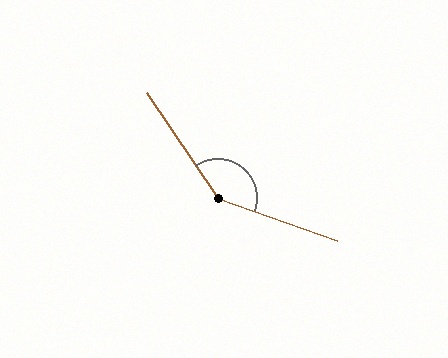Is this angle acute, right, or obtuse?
It is obtuse.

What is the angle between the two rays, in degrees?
Approximately 144 degrees.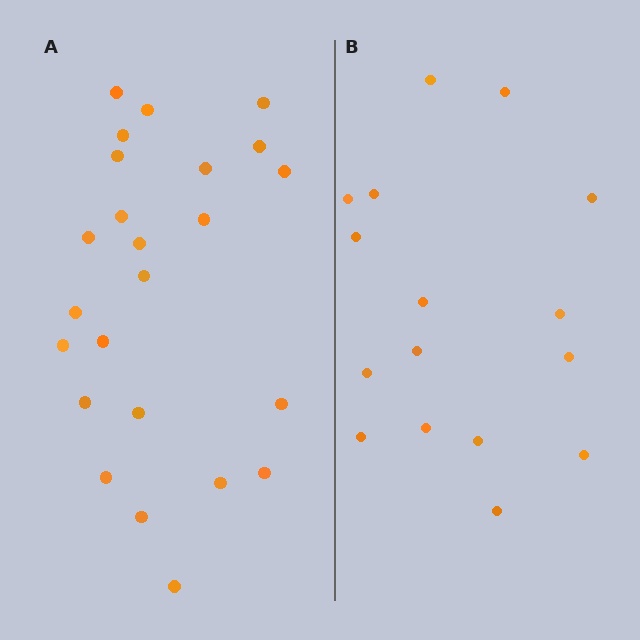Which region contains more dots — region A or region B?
Region A (the left region) has more dots.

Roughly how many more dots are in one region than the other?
Region A has roughly 8 or so more dots than region B.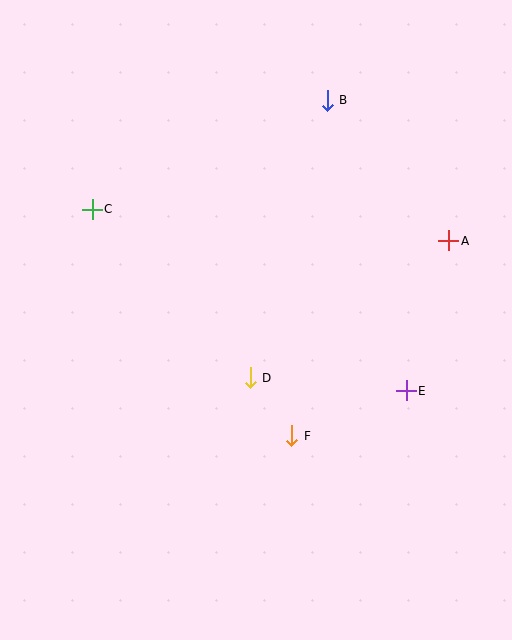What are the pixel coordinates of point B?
Point B is at (327, 100).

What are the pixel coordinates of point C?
Point C is at (92, 209).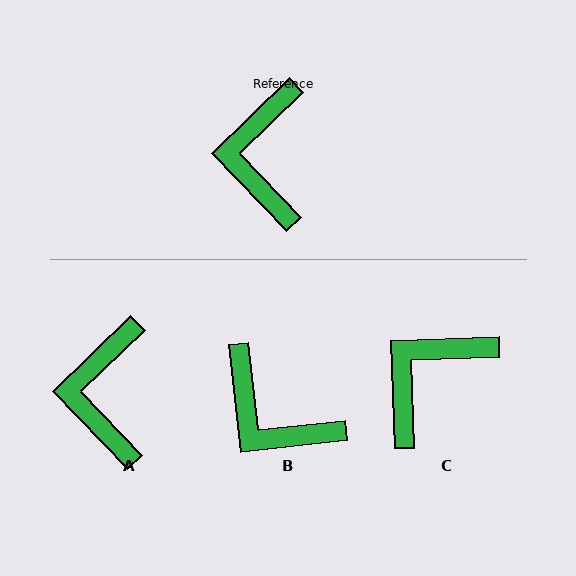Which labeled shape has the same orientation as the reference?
A.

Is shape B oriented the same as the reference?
No, it is off by about 53 degrees.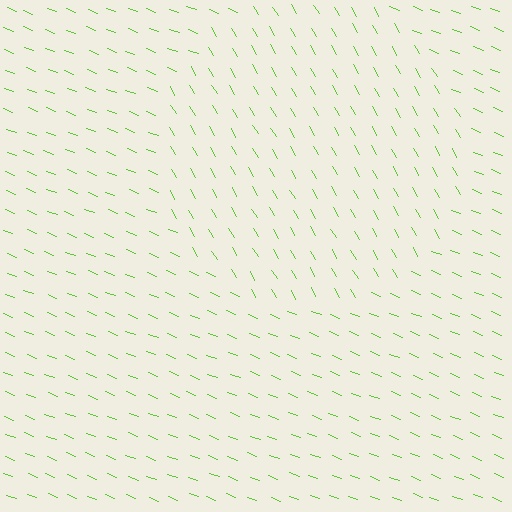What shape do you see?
I see a circle.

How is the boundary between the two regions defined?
The boundary is defined purely by a change in line orientation (approximately 38 degrees difference). All lines are the same color and thickness.